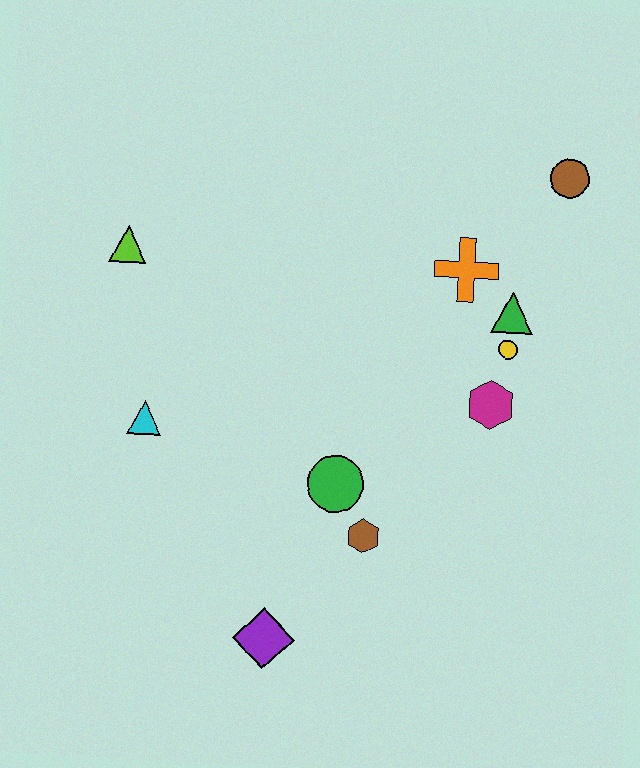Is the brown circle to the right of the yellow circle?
Yes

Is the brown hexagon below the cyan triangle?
Yes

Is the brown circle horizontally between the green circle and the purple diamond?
No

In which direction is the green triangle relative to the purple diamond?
The green triangle is above the purple diamond.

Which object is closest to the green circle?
The brown hexagon is closest to the green circle.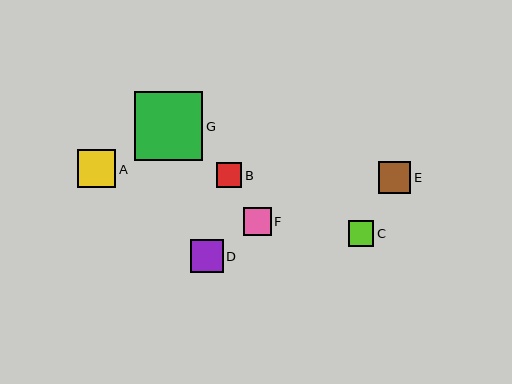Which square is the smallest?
Square B is the smallest with a size of approximately 25 pixels.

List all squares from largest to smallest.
From largest to smallest: G, A, D, E, F, C, B.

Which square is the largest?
Square G is the largest with a size of approximately 69 pixels.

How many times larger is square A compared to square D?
Square A is approximately 1.2 times the size of square D.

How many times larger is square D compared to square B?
Square D is approximately 1.3 times the size of square B.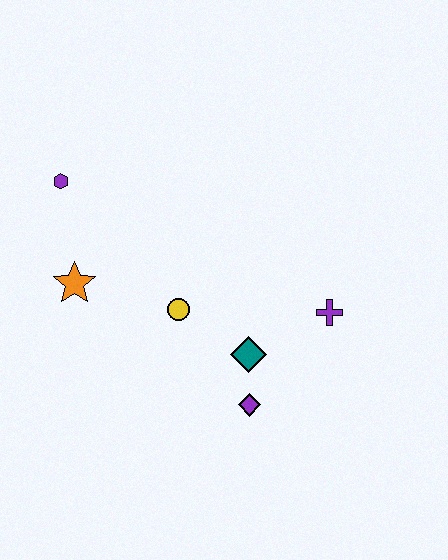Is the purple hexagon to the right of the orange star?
No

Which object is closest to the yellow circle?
The teal diamond is closest to the yellow circle.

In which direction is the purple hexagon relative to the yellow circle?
The purple hexagon is above the yellow circle.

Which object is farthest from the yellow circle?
The purple hexagon is farthest from the yellow circle.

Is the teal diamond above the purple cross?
No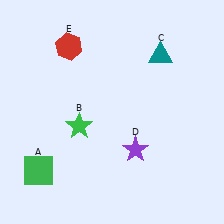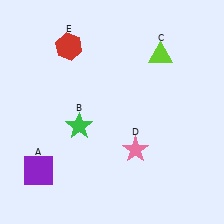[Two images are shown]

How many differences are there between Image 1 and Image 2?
There are 3 differences between the two images.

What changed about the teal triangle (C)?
In Image 1, C is teal. In Image 2, it changed to lime.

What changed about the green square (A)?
In Image 1, A is green. In Image 2, it changed to purple.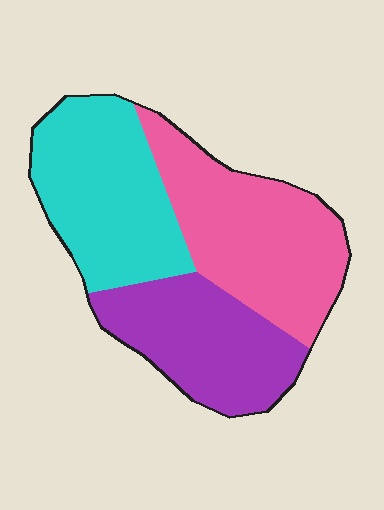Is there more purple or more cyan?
Cyan.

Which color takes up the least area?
Purple, at roughly 30%.